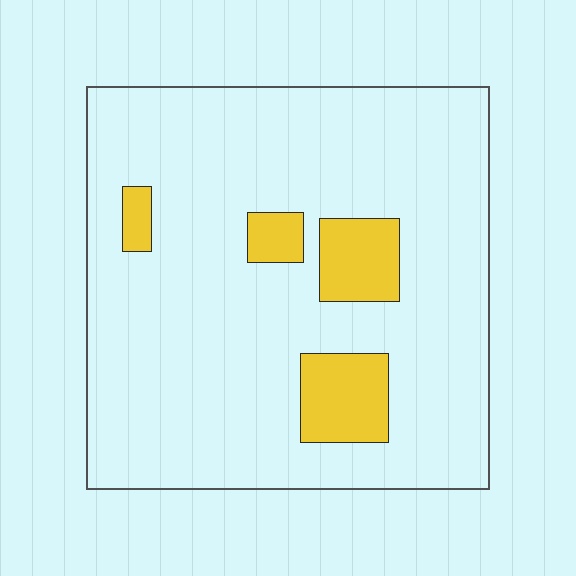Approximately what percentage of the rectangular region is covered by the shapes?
Approximately 10%.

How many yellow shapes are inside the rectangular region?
4.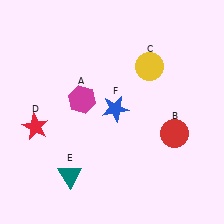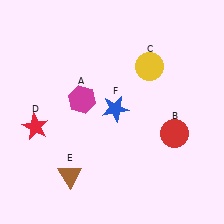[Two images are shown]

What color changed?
The triangle (E) changed from teal in Image 1 to brown in Image 2.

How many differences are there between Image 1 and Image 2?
There is 1 difference between the two images.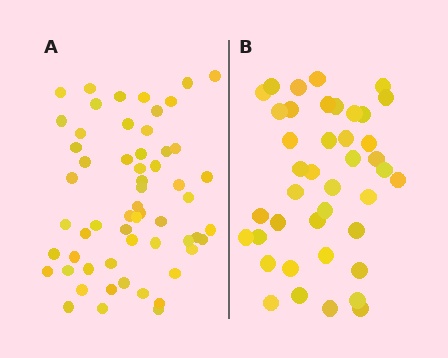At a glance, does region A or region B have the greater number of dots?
Region A (the left region) has more dots.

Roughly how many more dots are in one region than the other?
Region A has approximately 15 more dots than region B.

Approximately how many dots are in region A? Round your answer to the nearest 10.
About 60 dots. (The exact count is 58, which rounds to 60.)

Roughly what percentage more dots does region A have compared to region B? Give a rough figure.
About 40% more.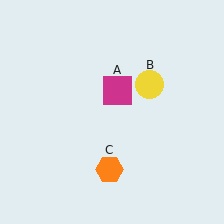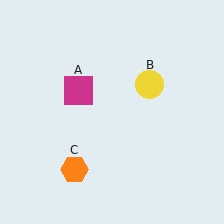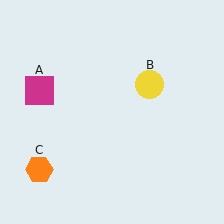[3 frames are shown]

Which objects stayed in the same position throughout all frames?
Yellow circle (object B) remained stationary.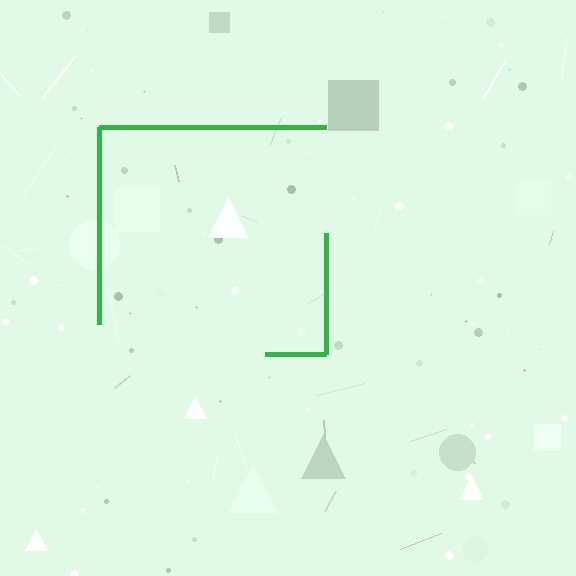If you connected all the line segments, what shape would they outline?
They would outline a square.